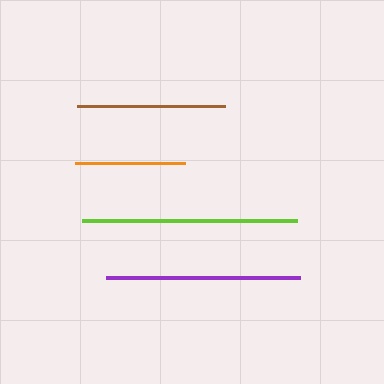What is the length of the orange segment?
The orange segment is approximately 110 pixels long.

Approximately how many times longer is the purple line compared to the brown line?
The purple line is approximately 1.3 times the length of the brown line.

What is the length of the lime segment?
The lime segment is approximately 215 pixels long.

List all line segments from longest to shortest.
From longest to shortest: lime, purple, brown, orange.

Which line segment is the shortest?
The orange line is the shortest at approximately 110 pixels.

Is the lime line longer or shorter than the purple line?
The lime line is longer than the purple line.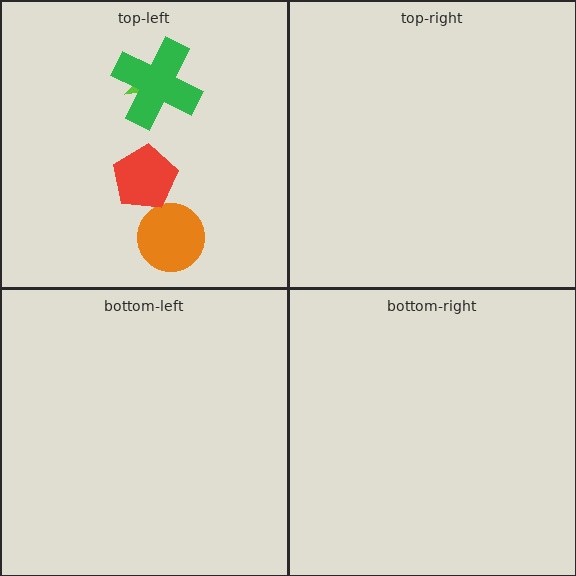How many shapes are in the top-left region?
4.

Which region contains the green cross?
The top-left region.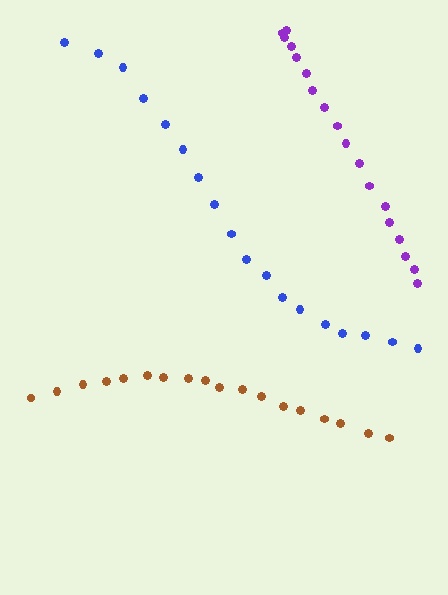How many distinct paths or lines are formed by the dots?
There are 3 distinct paths.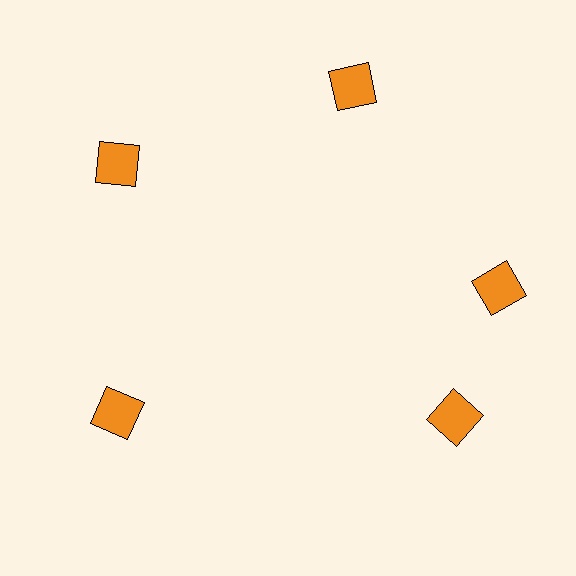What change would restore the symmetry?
The symmetry would be restored by rotating it back into even spacing with its neighbors so that all 5 squares sit at equal angles and equal distance from the center.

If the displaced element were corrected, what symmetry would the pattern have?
It would have 5-fold rotational symmetry — the pattern would map onto itself every 72 degrees.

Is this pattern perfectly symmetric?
No. The 5 orange squares are arranged in a ring, but one element near the 5 o'clock position is rotated out of alignment along the ring, breaking the 5-fold rotational symmetry.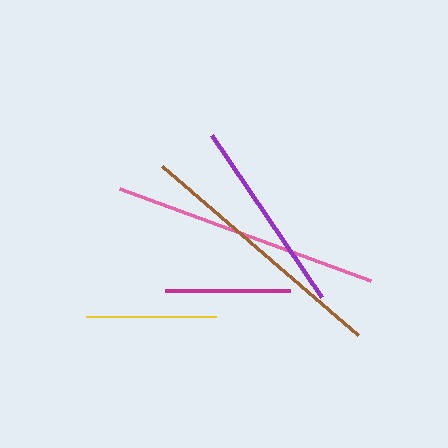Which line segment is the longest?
The pink line is the longest at approximately 268 pixels.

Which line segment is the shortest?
The magenta line is the shortest at approximately 124 pixels.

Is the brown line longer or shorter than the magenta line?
The brown line is longer than the magenta line.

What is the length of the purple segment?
The purple segment is approximately 196 pixels long.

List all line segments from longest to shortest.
From longest to shortest: pink, brown, purple, yellow, magenta.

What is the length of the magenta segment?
The magenta segment is approximately 124 pixels long.